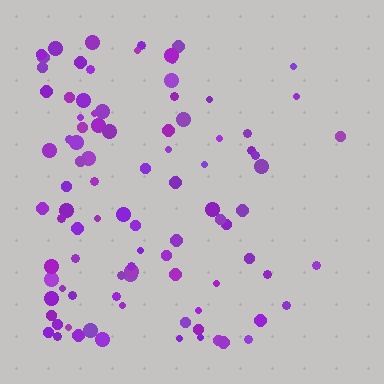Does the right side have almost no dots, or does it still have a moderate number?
Still a moderate number, just noticeably fewer than the left.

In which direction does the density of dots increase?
From right to left, with the left side densest.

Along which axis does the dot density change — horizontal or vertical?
Horizontal.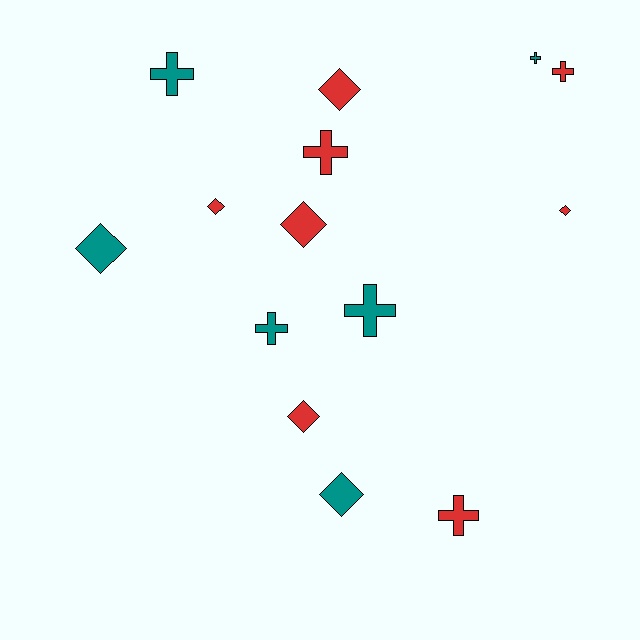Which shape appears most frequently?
Diamond, with 7 objects.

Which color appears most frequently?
Red, with 8 objects.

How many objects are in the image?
There are 14 objects.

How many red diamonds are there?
There are 5 red diamonds.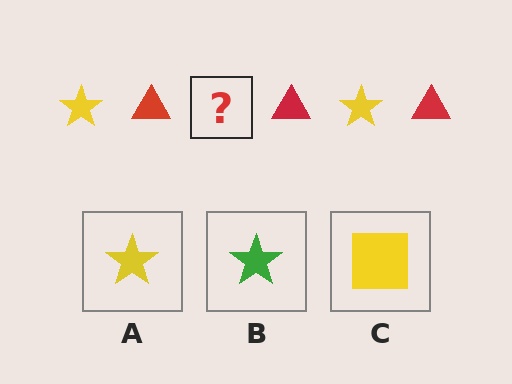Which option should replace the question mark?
Option A.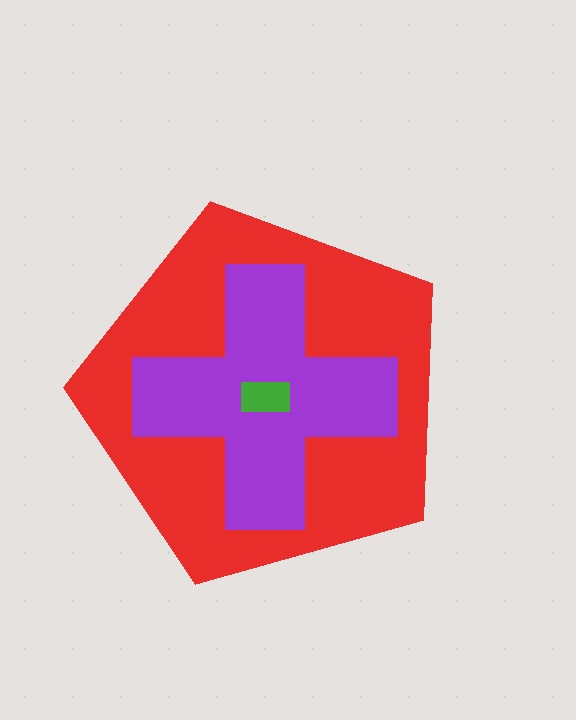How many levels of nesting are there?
3.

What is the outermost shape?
The red pentagon.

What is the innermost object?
The green rectangle.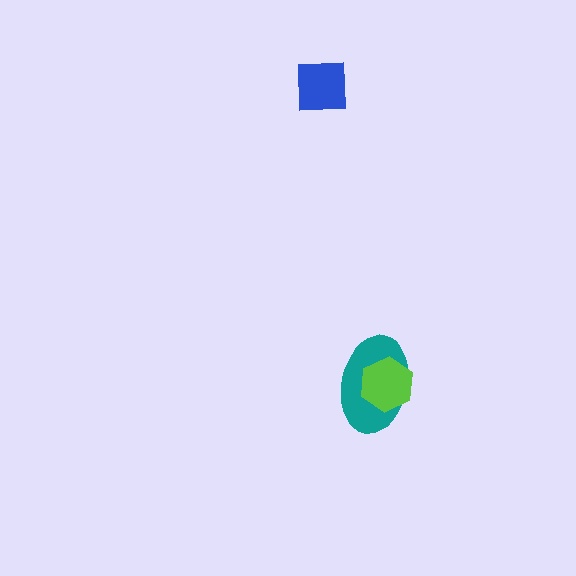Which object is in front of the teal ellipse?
The lime hexagon is in front of the teal ellipse.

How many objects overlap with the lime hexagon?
1 object overlaps with the lime hexagon.